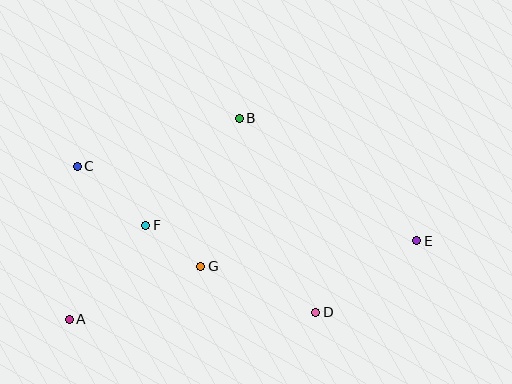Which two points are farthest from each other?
Points A and E are farthest from each other.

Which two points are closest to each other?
Points F and G are closest to each other.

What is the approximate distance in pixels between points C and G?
The distance between C and G is approximately 159 pixels.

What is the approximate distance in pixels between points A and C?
The distance between A and C is approximately 153 pixels.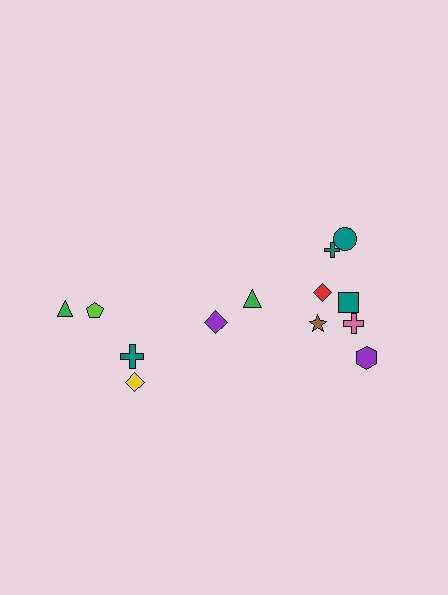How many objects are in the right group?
There are 8 objects.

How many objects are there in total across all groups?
There are 13 objects.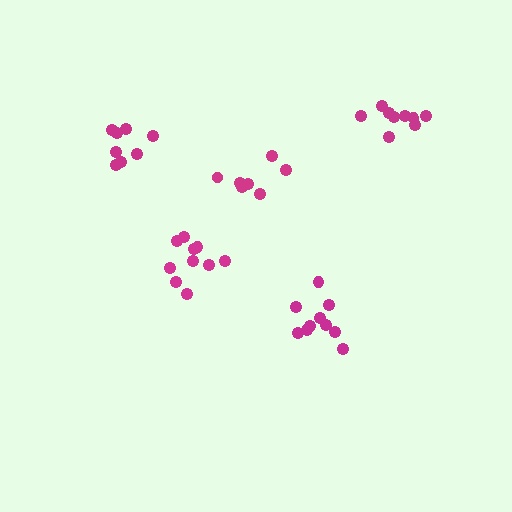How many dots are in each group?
Group 1: 9 dots, Group 2: 8 dots, Group 3: 7 dots, Group 4: 10 dots, Group 5: 10 dots (44 total).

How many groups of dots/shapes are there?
There are 5 groups.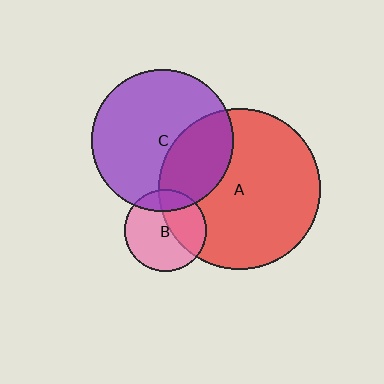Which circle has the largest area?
Circle A (red).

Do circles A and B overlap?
Yes.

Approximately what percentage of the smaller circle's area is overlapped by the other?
Approximately 40%.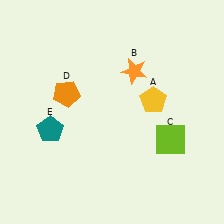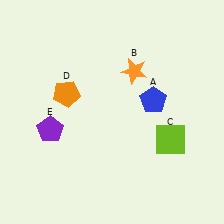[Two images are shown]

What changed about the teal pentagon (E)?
In Image 1, E is teal. In Image 2, it changed to purple.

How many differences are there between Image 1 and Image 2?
There are 2 differences between the two images.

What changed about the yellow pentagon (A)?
In Image 1, A is yellow. In Image 2, it changed to blue.